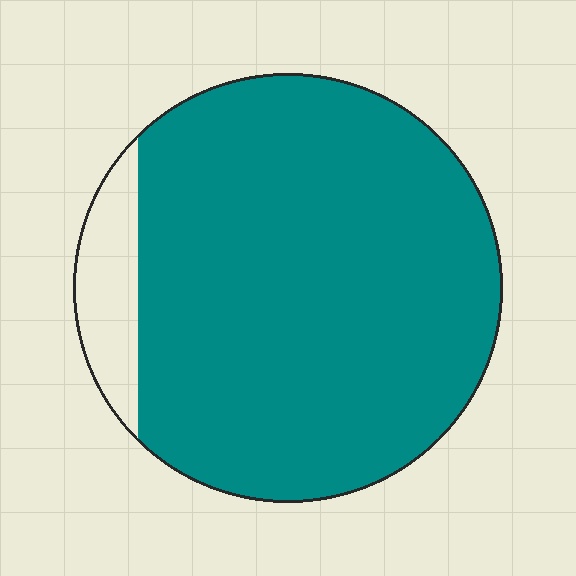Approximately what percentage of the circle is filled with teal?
Approximately 90%.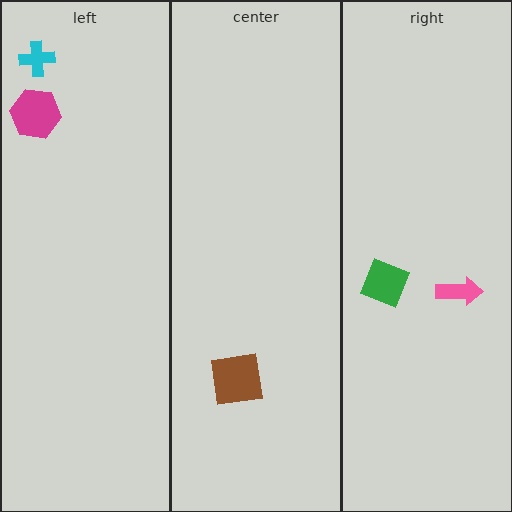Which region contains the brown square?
The center region.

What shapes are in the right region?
The green diamond, the pink arrow.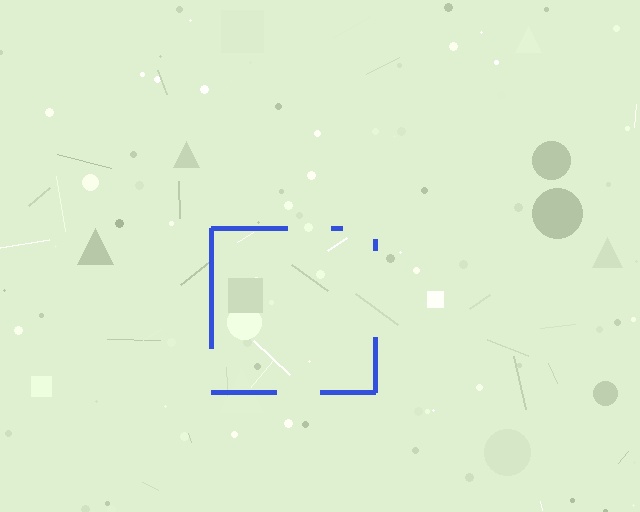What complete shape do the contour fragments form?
The contour fragments form a square.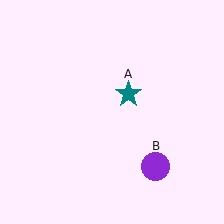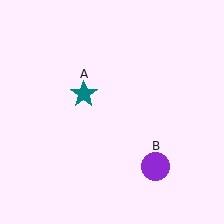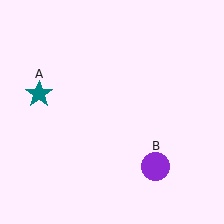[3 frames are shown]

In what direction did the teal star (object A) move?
The teal star (object A) moved left.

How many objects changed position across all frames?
1 object changed position: teal star (object A).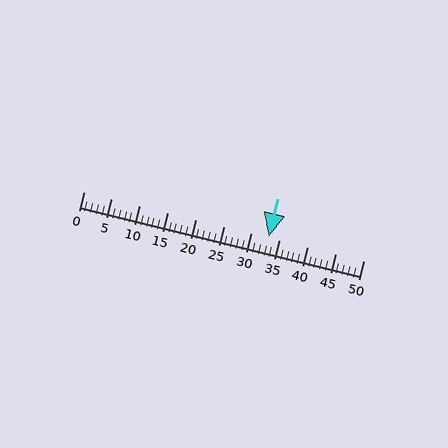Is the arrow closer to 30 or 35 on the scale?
The arrow is closer to 35.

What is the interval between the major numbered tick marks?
The major tick marks are spaced 5 units apart.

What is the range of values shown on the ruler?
The ruler shows values from 0 to 50.